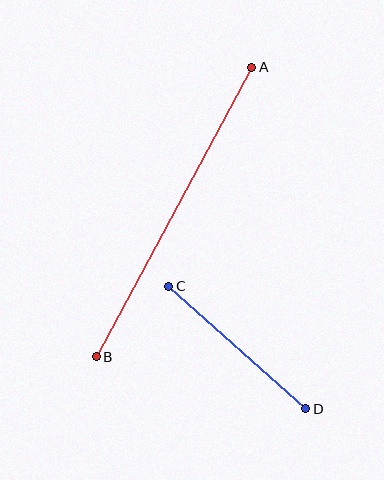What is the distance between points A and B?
The distance is approximately 329 pixels.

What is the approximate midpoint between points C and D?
The midpoint is at approximately (237, 348) pixels.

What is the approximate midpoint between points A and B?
The midpoint is at approximately (174, 212) pixels.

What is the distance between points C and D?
The distance is approximately 184 pixels.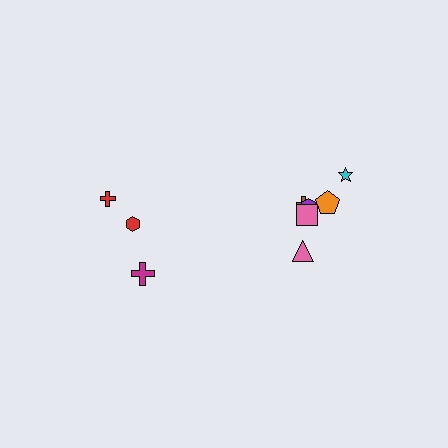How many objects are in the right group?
There are 6 objects.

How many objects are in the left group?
There are 3 objects.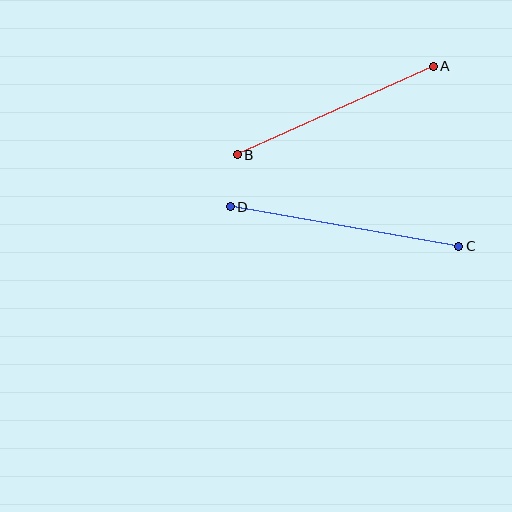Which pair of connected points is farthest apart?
Points C and D are farthest apart.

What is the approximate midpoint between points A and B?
The midpoint is at approximately (335, 110) pixels.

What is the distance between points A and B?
The distance is approximately 215 pixels.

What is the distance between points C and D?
The distance is approximately 232 pixels.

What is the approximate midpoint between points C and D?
The midpoint is at approximately (344, 227) pixels.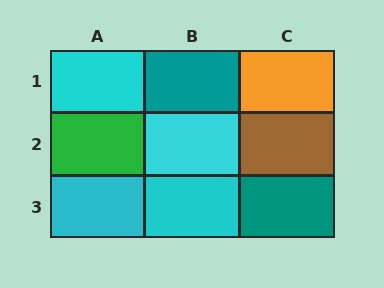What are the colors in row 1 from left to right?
Cyan, teal, orange.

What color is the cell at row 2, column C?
Brown.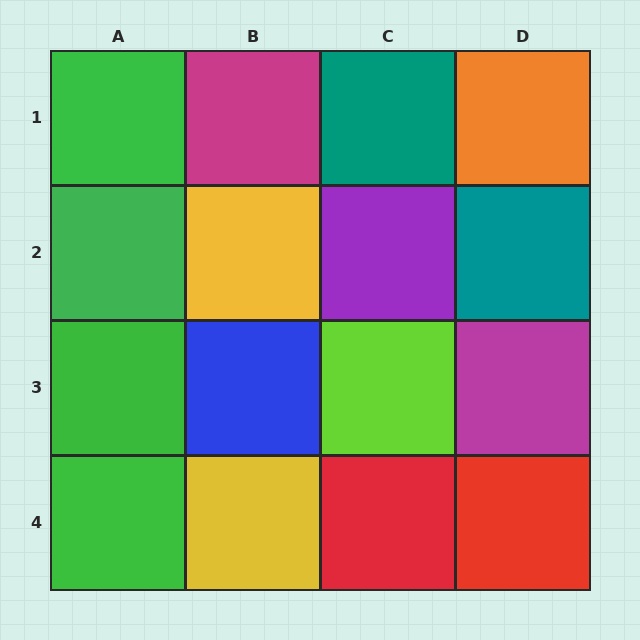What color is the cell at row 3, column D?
Magenta.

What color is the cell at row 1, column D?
Orange.